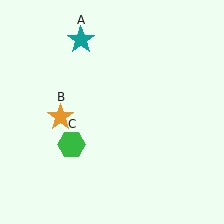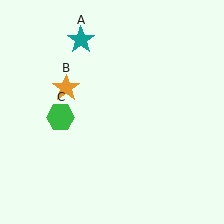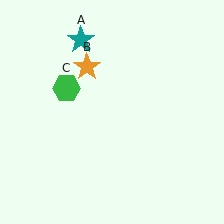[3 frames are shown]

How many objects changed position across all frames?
2 objects changed position: orange star (object B), green hexagon (object C).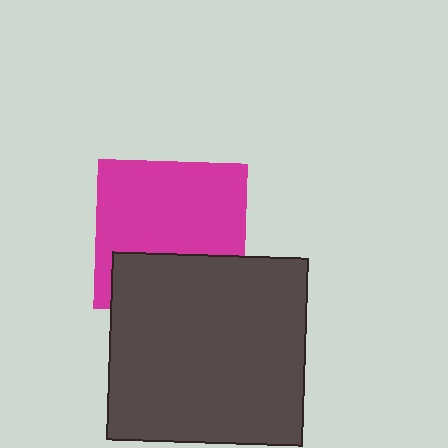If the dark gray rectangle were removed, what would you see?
You would see the complete magenta square.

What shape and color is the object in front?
The object in front is a dark gray rectangle.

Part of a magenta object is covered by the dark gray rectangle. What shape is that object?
It is a square.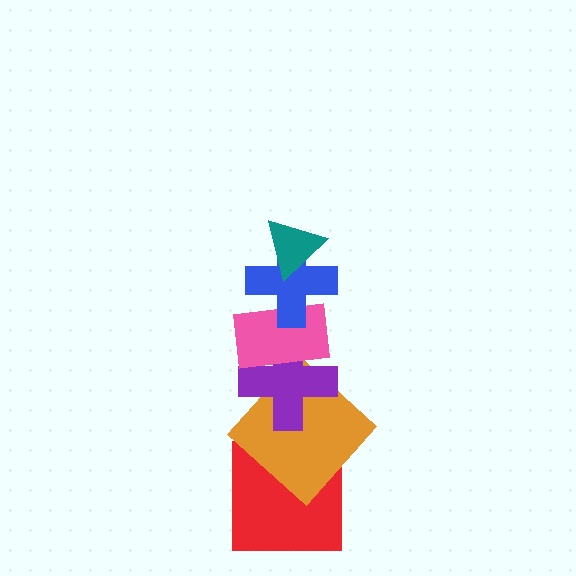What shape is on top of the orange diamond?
The purple cross is on top of the orange diamond.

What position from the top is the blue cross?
The blue cross is 2nd from the top.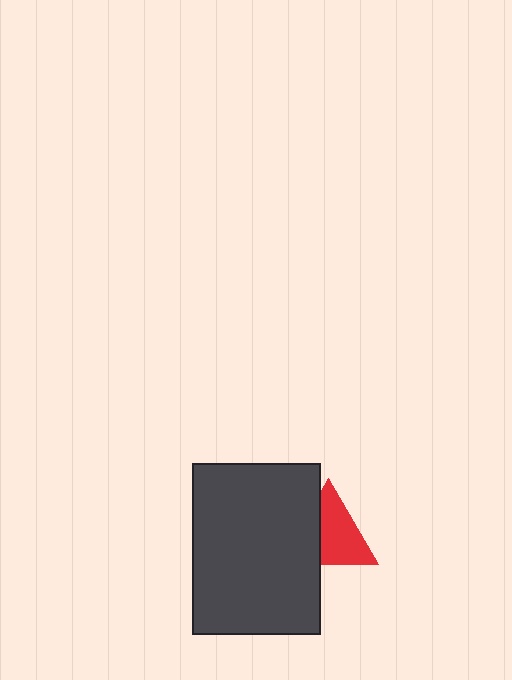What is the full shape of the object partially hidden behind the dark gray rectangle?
The partially hidden object is a red triangle.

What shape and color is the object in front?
The object in front is a dark gray rectangle.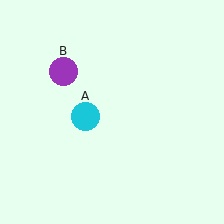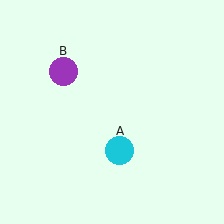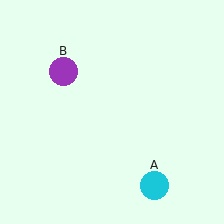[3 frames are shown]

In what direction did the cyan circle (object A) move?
The cyan circle (object A) moved down and to the right.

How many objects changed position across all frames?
1 object changed position: cyan circle (object A).